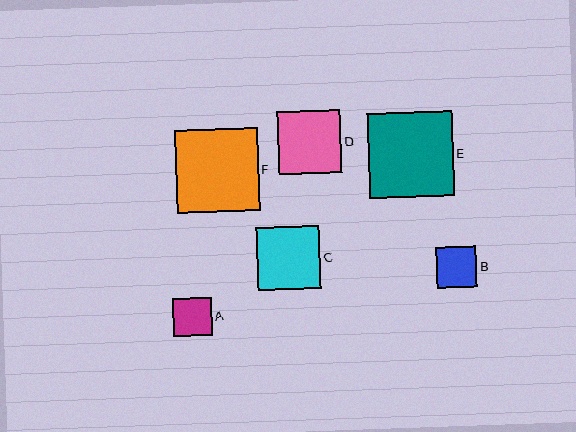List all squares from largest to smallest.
From largest to smallest: E, F, D, C, B, A.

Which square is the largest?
Square E is the largest with a size of approximately 85 pixels.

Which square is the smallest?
Square A is the smallest with a size of approximately 38 pixels.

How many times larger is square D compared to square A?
Square D is approximately 1.6 times the size of square A.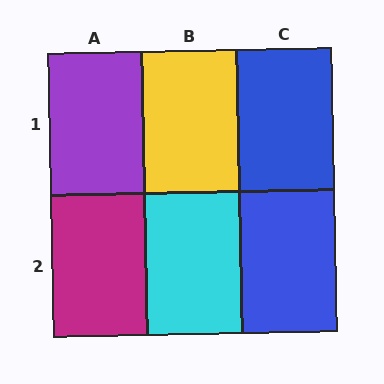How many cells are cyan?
1 cell is cyan.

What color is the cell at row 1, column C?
Blue.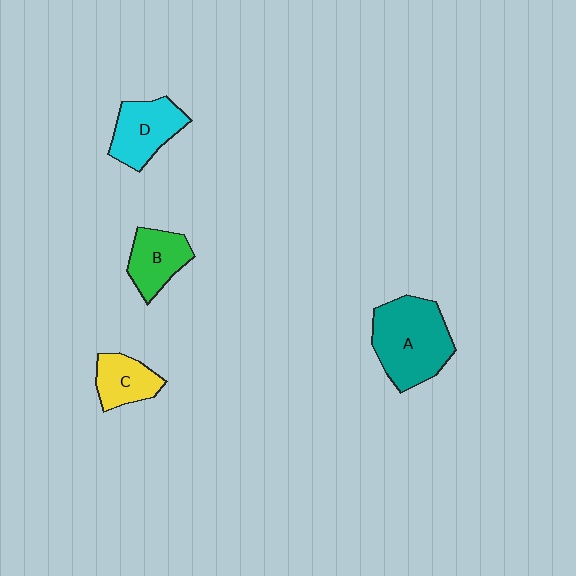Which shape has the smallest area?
Shape C (yellow).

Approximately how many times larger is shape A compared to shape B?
Approximately 1.8 times.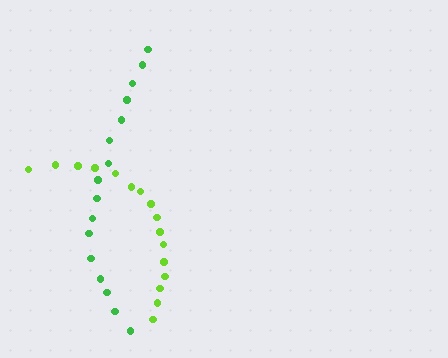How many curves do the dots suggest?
There are 2 distinct paths.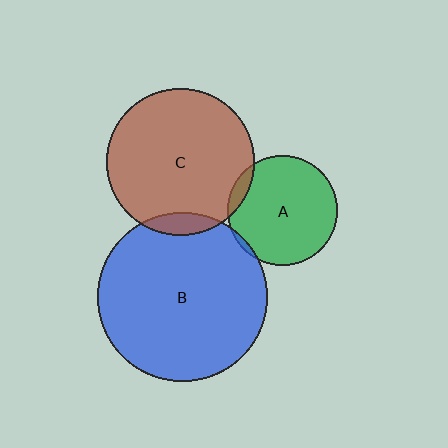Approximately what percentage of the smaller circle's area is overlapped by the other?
Approximately 10%.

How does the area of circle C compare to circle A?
Approximately 1.8 times.